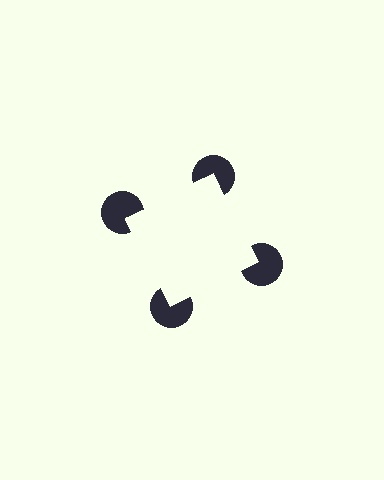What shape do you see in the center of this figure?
An illusory square — its edges are inferred from the aligned wedge cuts in the pac-man discs, not physically drawn.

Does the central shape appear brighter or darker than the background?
It typically appears slightly brighter than the background, even though no actual brightness change is drawn.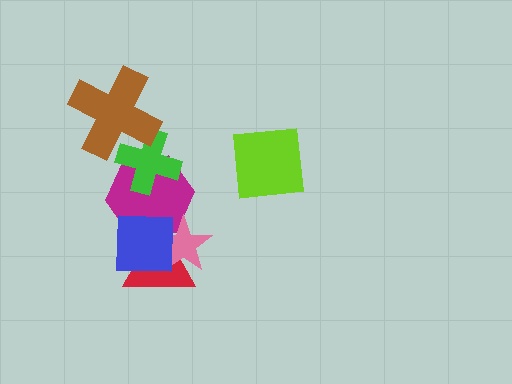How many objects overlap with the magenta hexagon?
4 objects overlap with the magenta hexagon.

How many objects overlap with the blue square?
3 objects overlap with the blue square.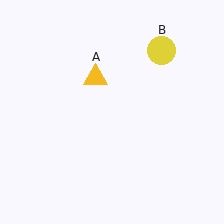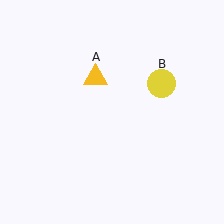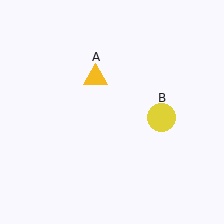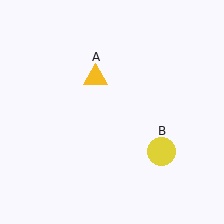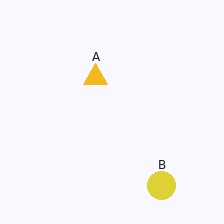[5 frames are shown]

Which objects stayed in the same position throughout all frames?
Yellow triangle (object A) remained stationary.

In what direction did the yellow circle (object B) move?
The yellow circle (object B) moved down.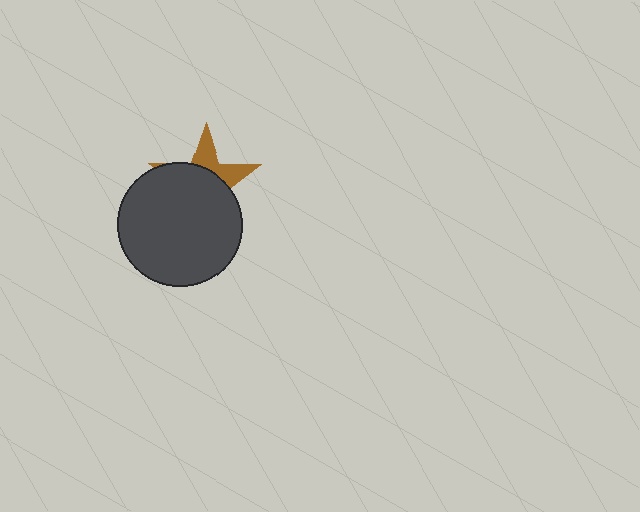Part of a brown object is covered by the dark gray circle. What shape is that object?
It is a star.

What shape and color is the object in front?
The object in front is a dark gray circle.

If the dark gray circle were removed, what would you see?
You would see the complete brown star.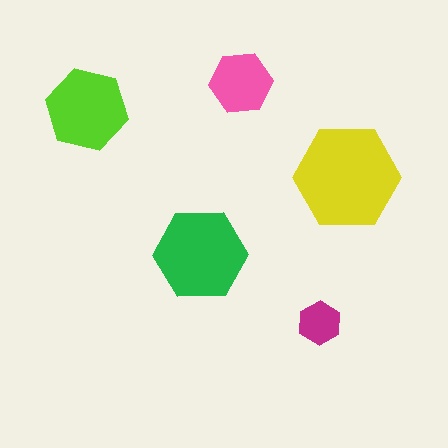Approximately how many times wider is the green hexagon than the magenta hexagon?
About 2 times wider.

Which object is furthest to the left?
The lime hexagon is leftmost.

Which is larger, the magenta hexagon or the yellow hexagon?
The yellow one.